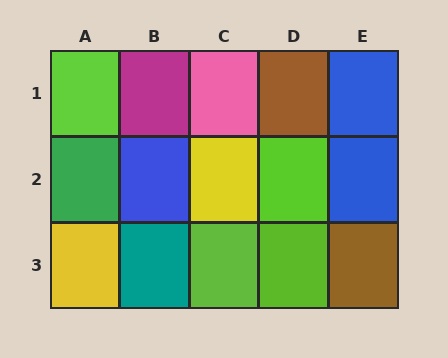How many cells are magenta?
1 cell is magenta.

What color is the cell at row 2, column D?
Lime.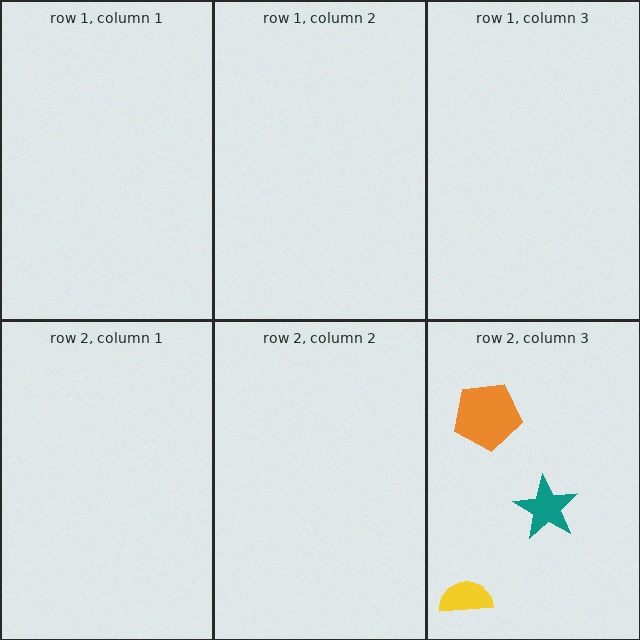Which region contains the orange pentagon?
The row 2, column 3 region.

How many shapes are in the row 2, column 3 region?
3.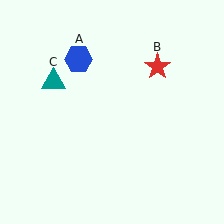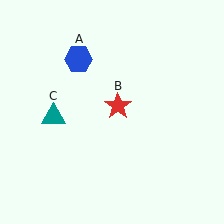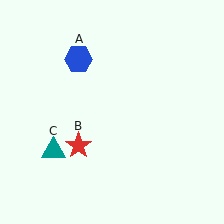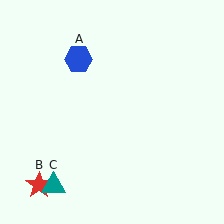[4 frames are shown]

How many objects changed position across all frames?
2 objects changed position: red star (object B), teal triangle (object C).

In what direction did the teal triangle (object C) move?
The teal triangle (object C) moved down.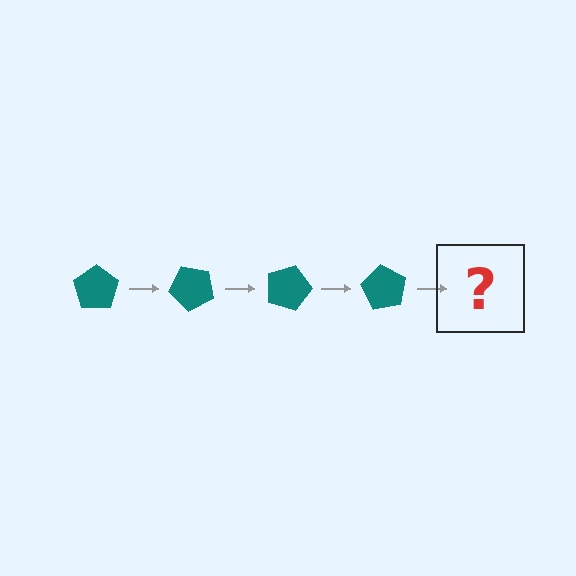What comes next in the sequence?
The next element should be a teal pentagon rotated 180 degrees.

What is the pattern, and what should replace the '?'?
The pattern is that the pentagon rotates 45 degrees each step. The '?' should be a teal pentagon rotated 180 degrees.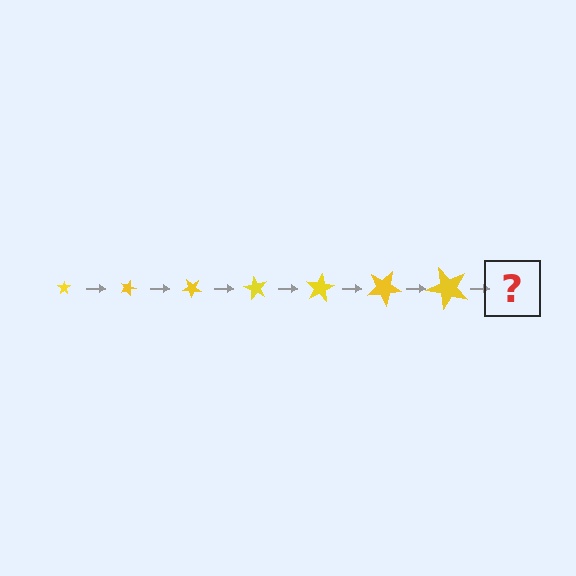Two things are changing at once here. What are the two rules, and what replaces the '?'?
The two rules are that the star grows larger each step and it rotates 20 degrees each step. The '?' should be a star, larger than the previous one and rotated 140 degrees from the start.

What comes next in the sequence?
The next element should be a star, larger than the previous one and rotated 140 degrees from the start.